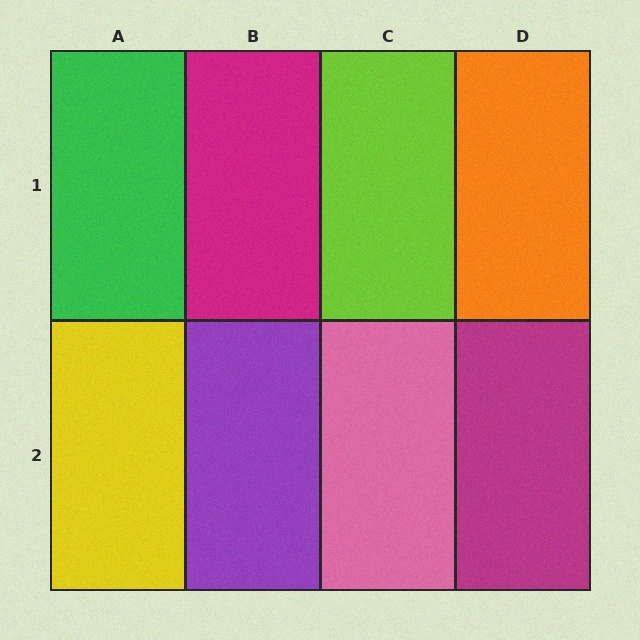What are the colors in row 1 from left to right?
Green, magenta, lime, orange.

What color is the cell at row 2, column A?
Yellow.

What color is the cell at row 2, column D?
Magenta.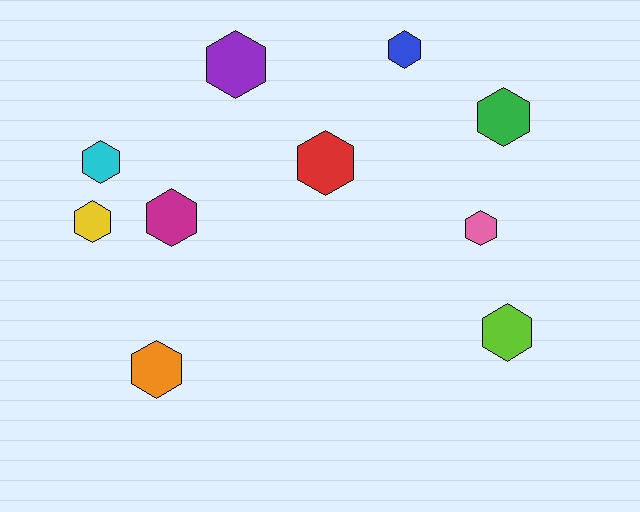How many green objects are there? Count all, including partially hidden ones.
There is 1 green object.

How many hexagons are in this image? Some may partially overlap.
There are 10 hexagons.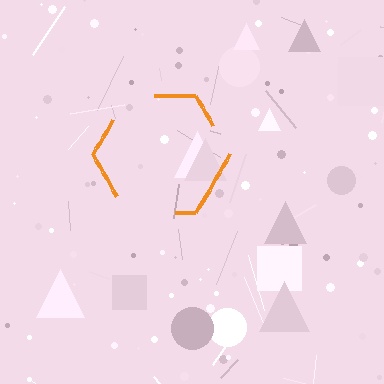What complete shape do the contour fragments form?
The contour fragments form a hexagon.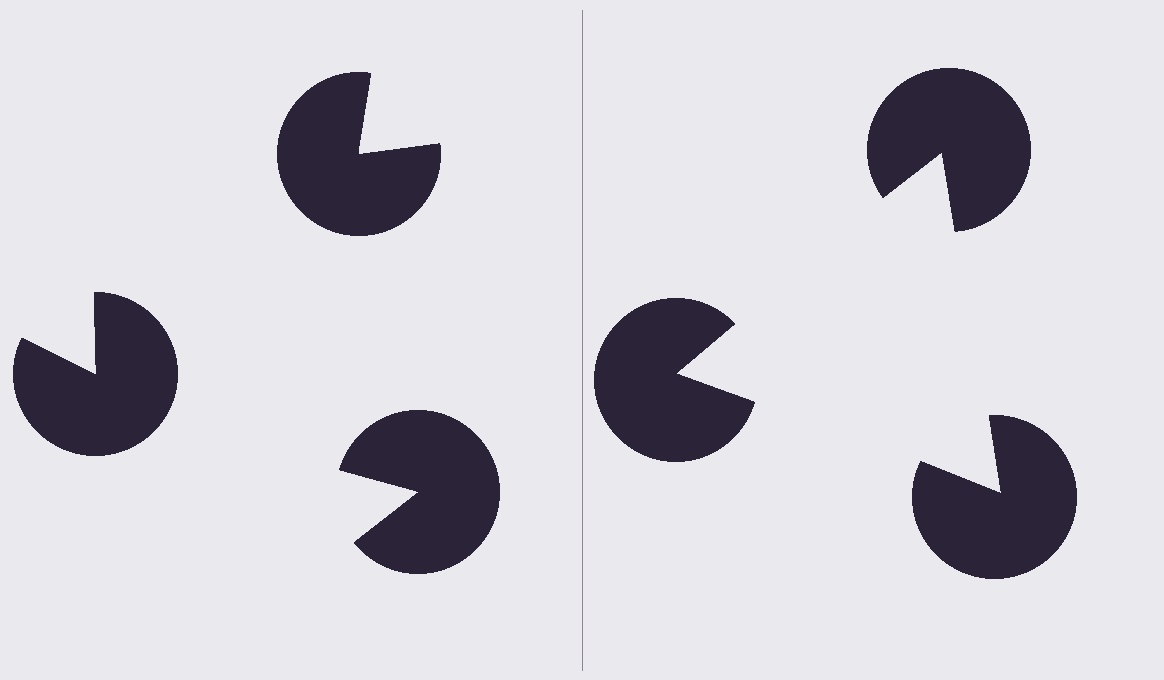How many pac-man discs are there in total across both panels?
6 — 3 on each side.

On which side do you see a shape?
An illusory triangle appears on the right side. On the left side the wedge cuts are rotated, so no coherent shape forms.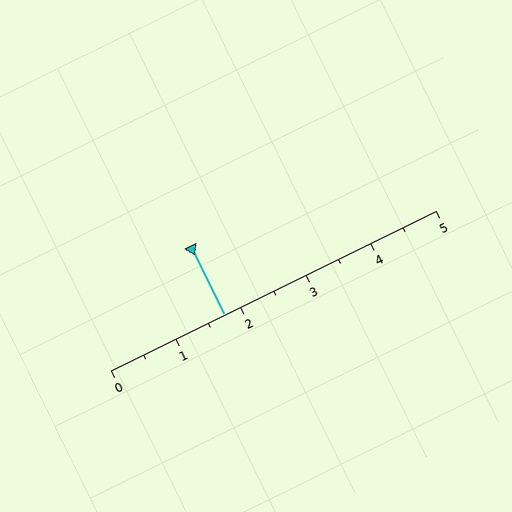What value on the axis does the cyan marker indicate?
The marker indicates approximately 1.8.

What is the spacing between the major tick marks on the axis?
The major ticks are spaced 1 apart.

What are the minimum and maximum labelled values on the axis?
The axis runs from 0 to 5.